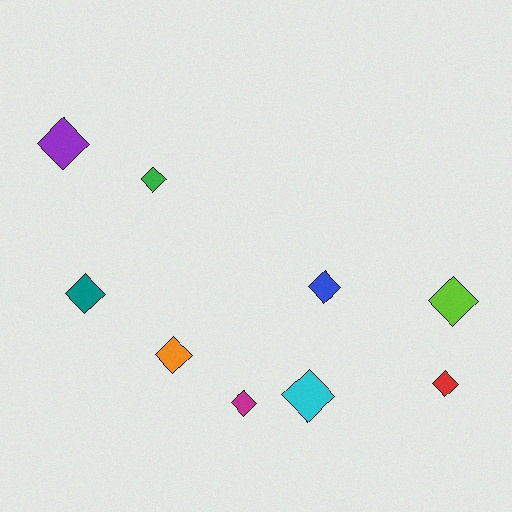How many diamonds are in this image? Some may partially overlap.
There are 9 diamonds.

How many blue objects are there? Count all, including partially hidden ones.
There is 1 blue object.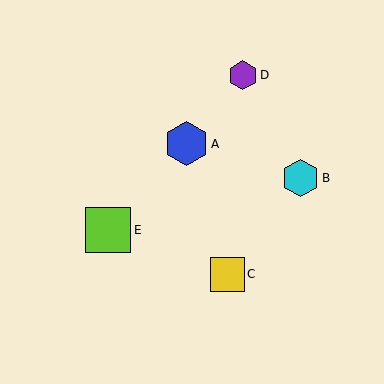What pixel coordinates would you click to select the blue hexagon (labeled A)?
Click at (186, 144) to select the blue hexagon A.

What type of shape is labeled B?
Shape B is a cyan hexagon.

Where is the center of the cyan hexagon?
The center of the cyan hexagon is at (300, 178).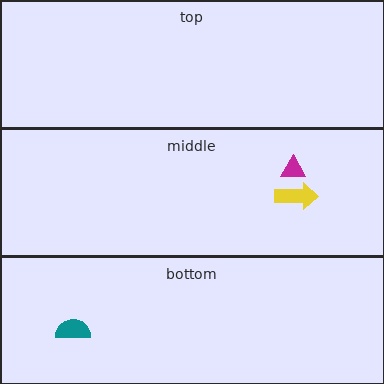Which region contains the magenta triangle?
The middle region.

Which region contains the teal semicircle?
The bottom region.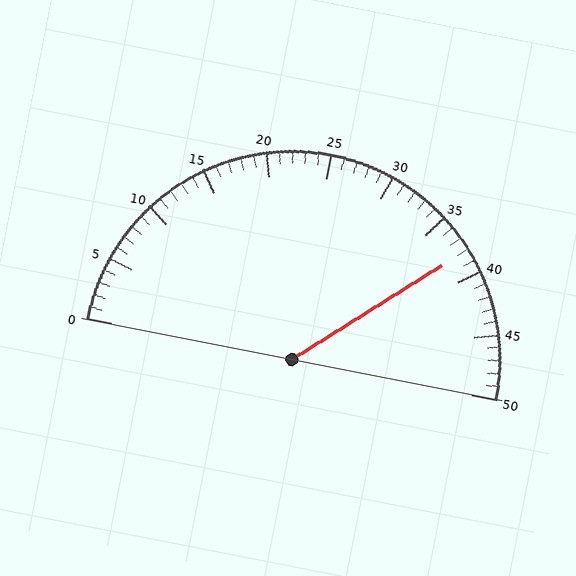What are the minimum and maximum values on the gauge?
The gauge ranges from 0 to 50.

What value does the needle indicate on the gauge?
The needle indicates approximately 38.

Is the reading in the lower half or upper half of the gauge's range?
The reading is in the upper half of the range (0 to 50).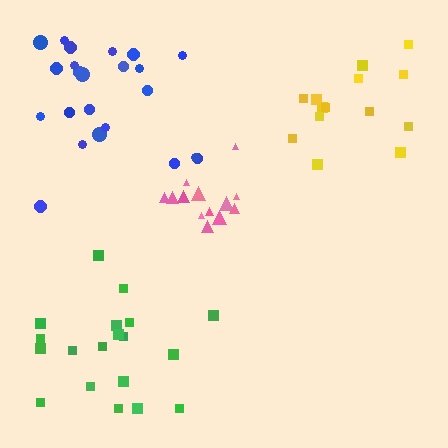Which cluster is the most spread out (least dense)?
Green.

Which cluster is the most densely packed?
Pink.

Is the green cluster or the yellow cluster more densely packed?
Yellow.